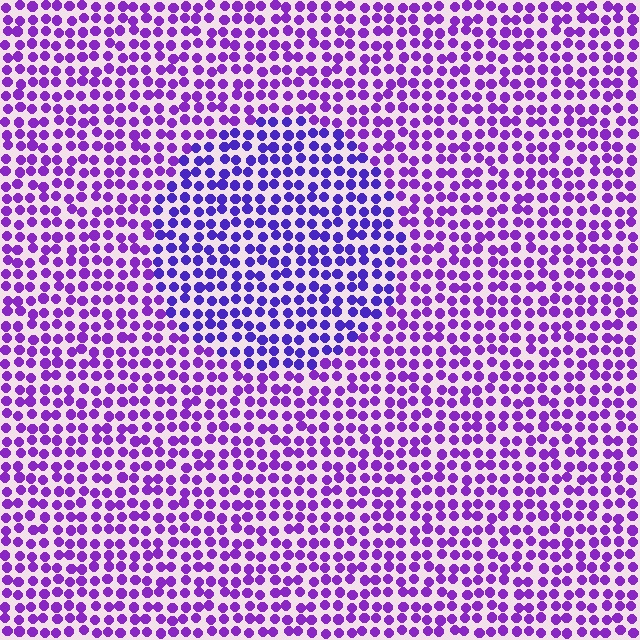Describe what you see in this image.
The image is filled with small purple elements in a uniform arrangement. A circle-shaped region is visible where the elements are tinted to a slightly different hue, forming a subtle color boundary.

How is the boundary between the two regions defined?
The boundary is defined purely by a slight shift in hue (about 25 degrees). Spacing, size, and orientation are identical on both sides.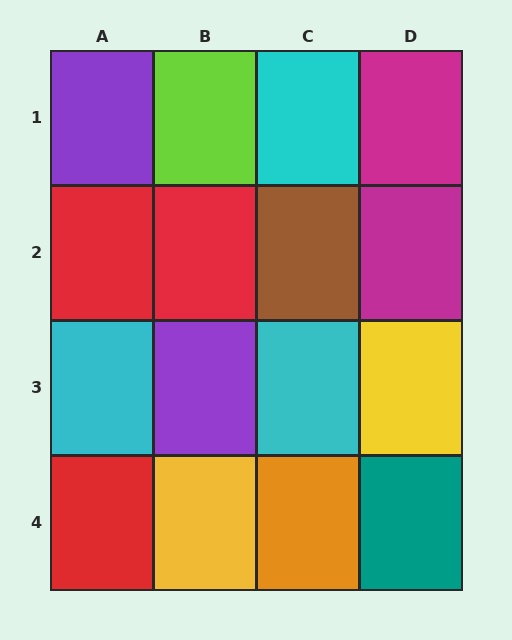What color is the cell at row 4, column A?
Red.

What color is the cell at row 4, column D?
Teal.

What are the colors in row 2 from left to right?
Red, red, brown, magenta.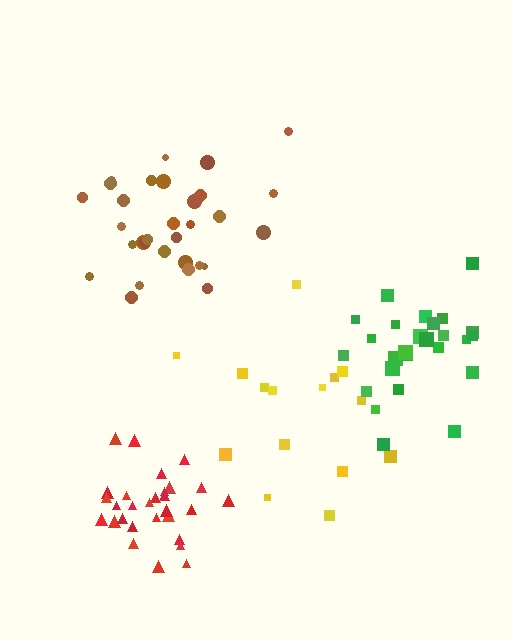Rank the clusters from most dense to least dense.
red, brown, green, yellow.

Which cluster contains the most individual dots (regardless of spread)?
Brown (31).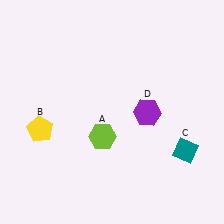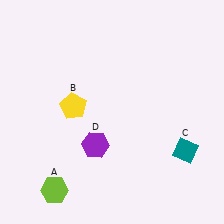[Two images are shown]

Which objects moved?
The objects that moved are: the lime hexagon (A), the yellow pentagon (B), the purple hexagon (D).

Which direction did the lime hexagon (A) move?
The lime hexagon (A) moved down.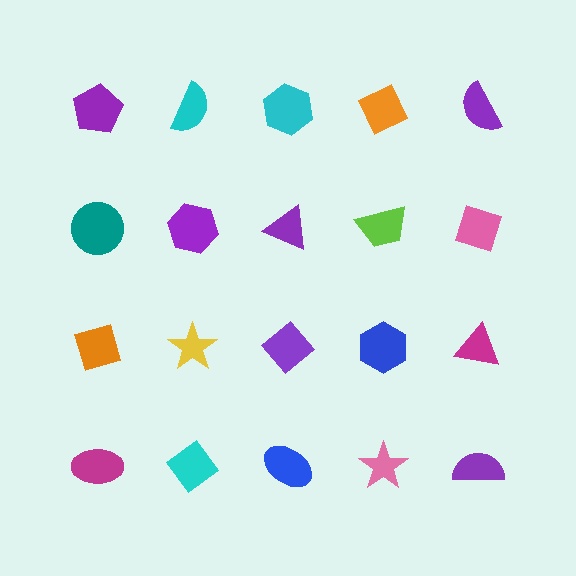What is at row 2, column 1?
A teal circle.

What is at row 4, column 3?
A blue ellipse.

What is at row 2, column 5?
A pink diamond.